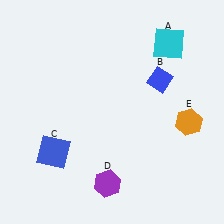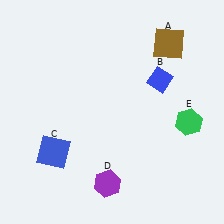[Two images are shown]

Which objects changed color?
A changed from cyan to brown. E changed from orange to green.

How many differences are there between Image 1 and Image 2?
There are 2 differences between the two images.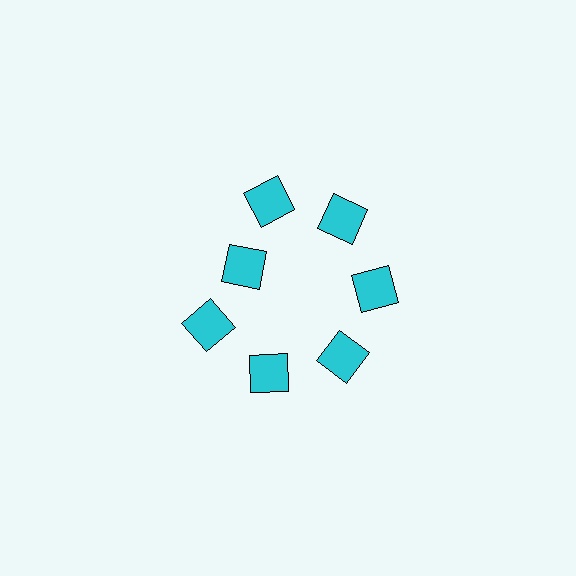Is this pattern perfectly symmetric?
No. The 7 cyan squares are arranged in a ring, but one element near the 10 o'clock position is pulled inward toward the center, breaking the 7-fold rotational symmetry.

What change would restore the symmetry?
The symmetry would be restored by moving it outward, back onto the ring so that all 7 squares sit at equal angles and equal distance from the center.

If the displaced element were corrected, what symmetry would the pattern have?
It would have 7-fold rotational symmetry — the pattern would map onto itself every 51 degrees.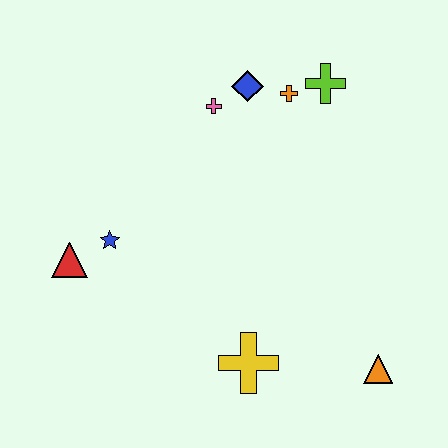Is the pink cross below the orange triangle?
No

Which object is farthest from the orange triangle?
The red triangle is farthest from the orange triangle.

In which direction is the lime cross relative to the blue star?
The lime cross is to the right of the blue star.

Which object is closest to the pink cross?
The blue diamond is closest to the pink cross.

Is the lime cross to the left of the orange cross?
No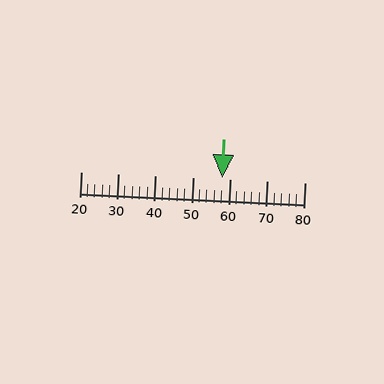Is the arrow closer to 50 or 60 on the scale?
The arrow is closer to 60.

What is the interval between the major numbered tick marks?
The major tick marks are spaced 10 units apart.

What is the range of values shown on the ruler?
The ruler shows values from 20 to 80.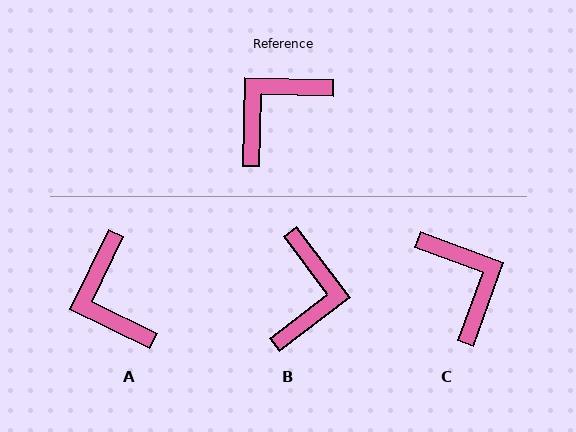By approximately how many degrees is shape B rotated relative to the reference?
Approximately 141 degrees clockwise.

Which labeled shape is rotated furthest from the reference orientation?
B, about 141 degrees away.